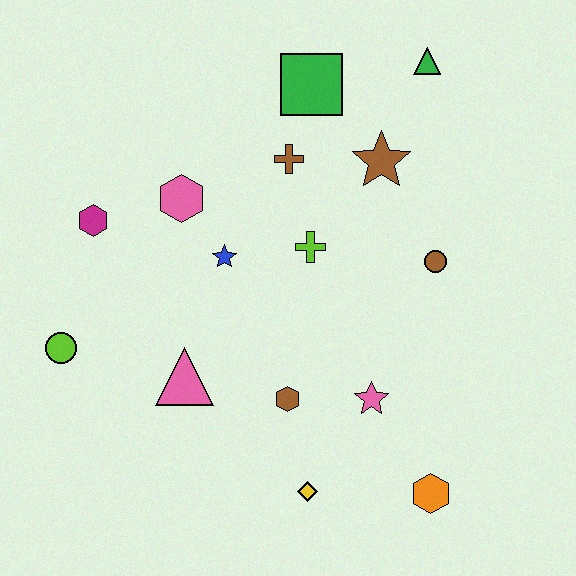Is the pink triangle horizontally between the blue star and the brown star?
No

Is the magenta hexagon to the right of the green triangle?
No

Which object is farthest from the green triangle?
The lime circle is farthest from the green triangle.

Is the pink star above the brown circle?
No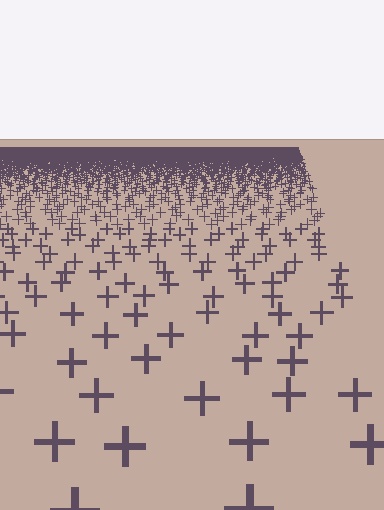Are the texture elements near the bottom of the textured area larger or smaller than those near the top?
Larger. Near the bottom, elements are closer to the viewer and appear at a bigger on-screen size.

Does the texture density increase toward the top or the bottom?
Density increases toward the top.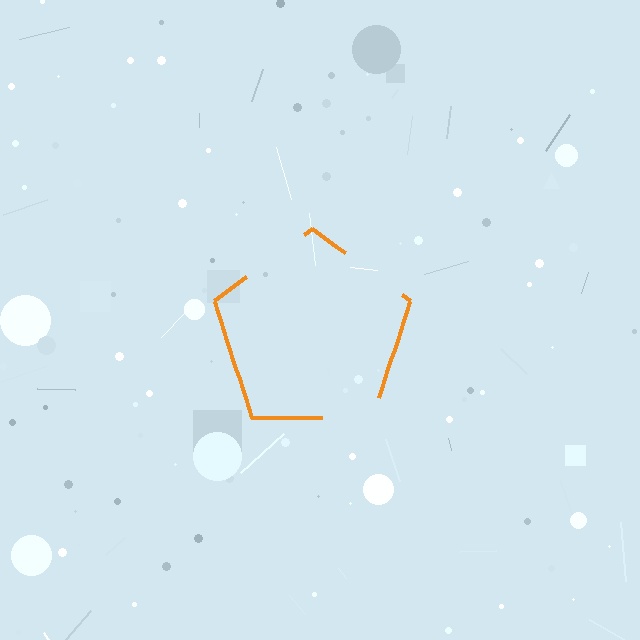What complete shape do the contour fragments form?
The contour fragments form a pentagon.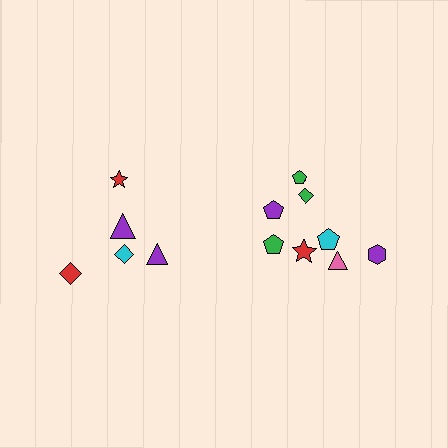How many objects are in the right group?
There are 8 objects.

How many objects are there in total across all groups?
There are 13 objects.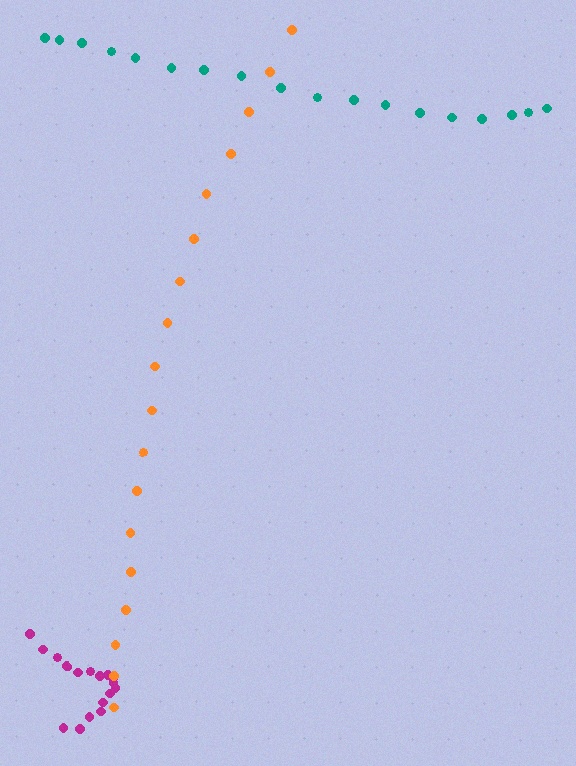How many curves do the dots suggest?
There are 3 distinct paths.